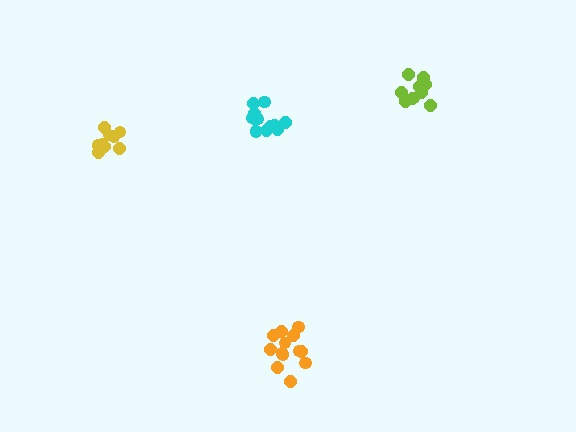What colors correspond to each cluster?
The clusters are colored: lime, cyan, orange, yellow.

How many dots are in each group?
Group 1: 10 dots, Group 2: 12 dots, Group 3: 13 dots, Group 4: 9 dots (44 total).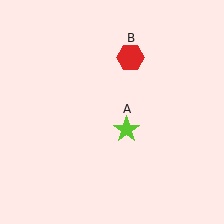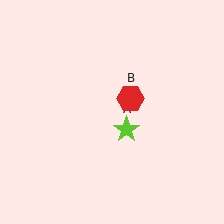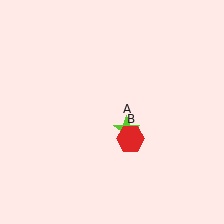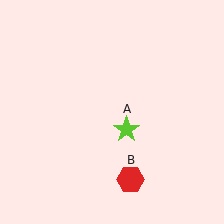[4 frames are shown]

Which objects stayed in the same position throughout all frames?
Lime star (object A) remained stationary.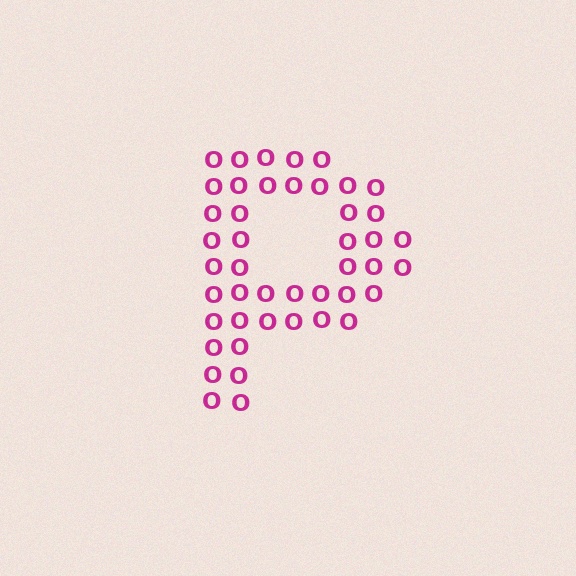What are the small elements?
The small elements are letter O's.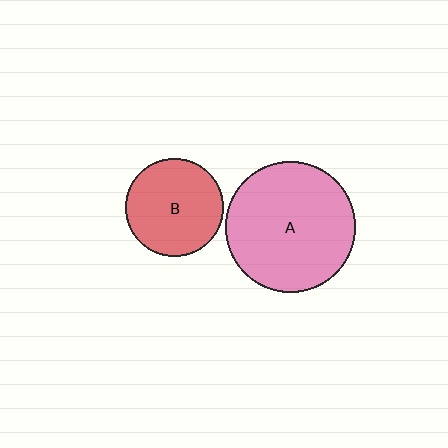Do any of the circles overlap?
No, none of the circles overlap.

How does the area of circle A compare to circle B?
Approximately 1.8 times.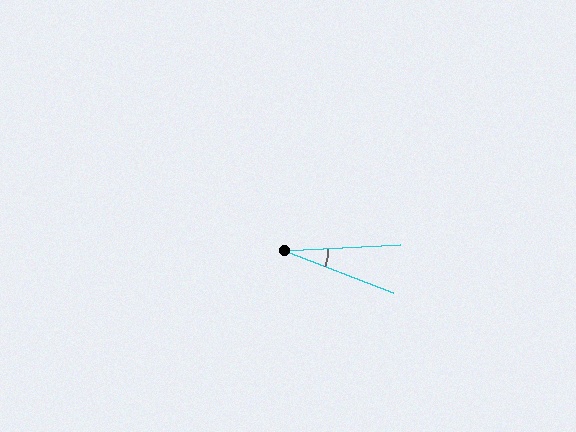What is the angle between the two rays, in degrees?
Approximately 24 degrees.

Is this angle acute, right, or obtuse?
It is acute.